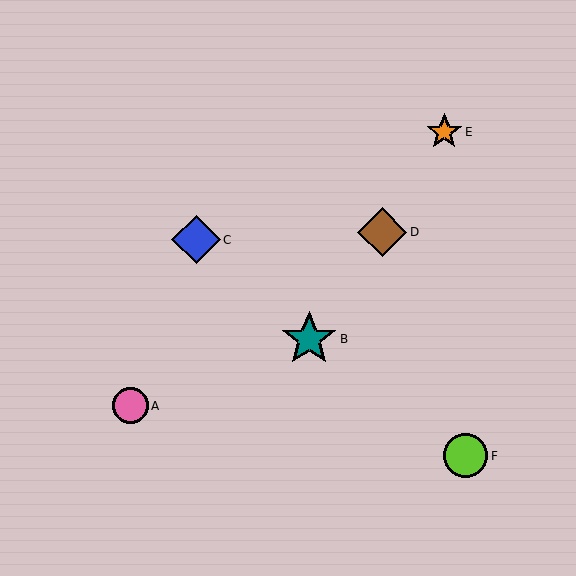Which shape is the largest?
The teal star (labeled B) is the largest.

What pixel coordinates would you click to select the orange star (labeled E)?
Click at (444, 132) to select the orange star E.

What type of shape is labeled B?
Shape B is a teal star.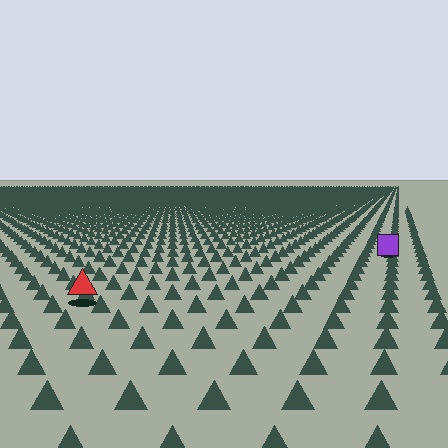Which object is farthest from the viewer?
The purple square is farthest from the viewer. It appears smaller and the ground texture around it is denser.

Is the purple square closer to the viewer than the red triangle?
No. The red triangle is closer — you can tell from the texture gradient: the ground texture is coarser near it.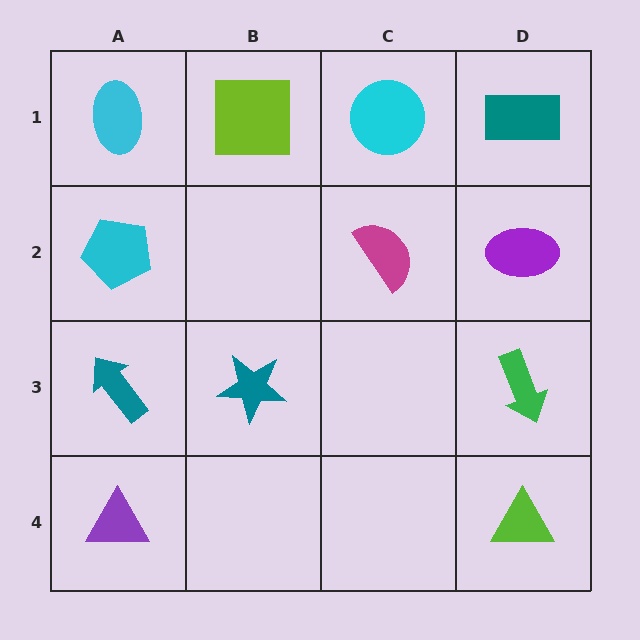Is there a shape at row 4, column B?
No, that cell is empty.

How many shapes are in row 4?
2 shapes.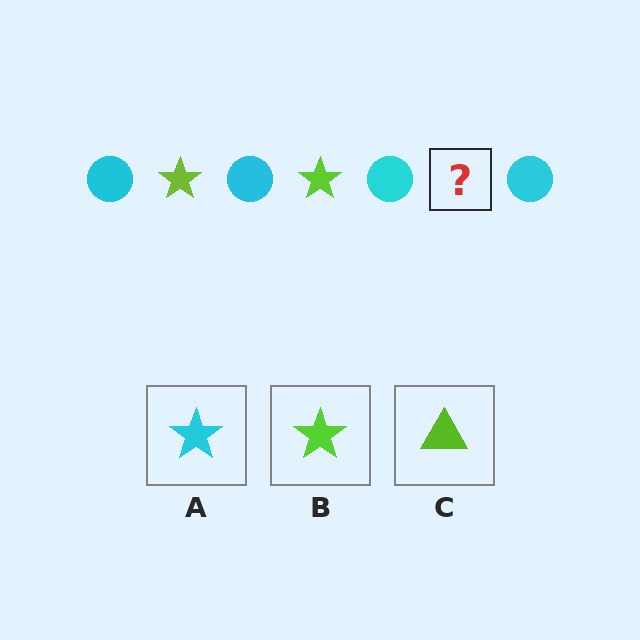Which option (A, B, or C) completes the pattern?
B.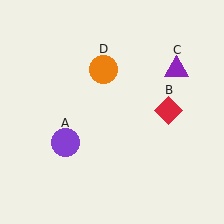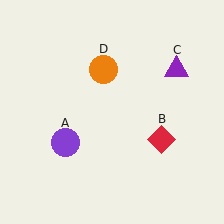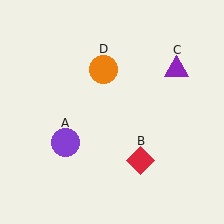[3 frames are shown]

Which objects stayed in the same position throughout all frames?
Purple circle (object A) and purple triangle (object C) and orange circle (object D) remained stationary.